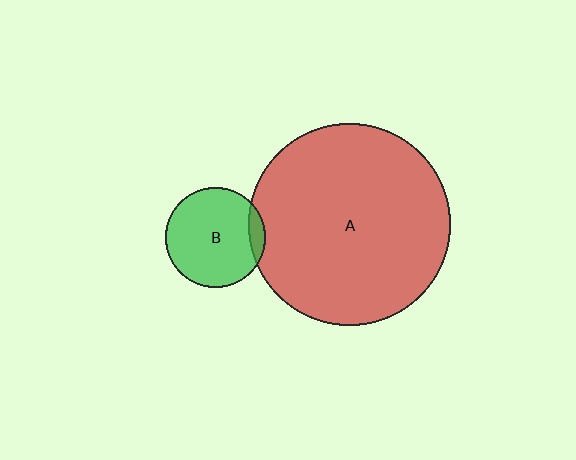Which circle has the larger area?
Circle A (red).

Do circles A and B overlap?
Yes.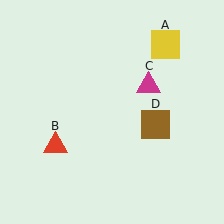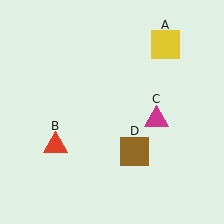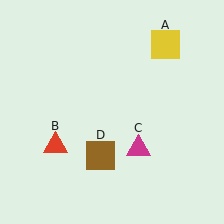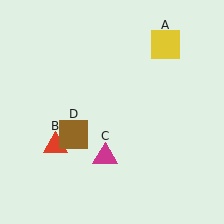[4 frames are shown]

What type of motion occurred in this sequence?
The magenta triangle (object C), brown square (object D) rotated clockwise around the center of the scene.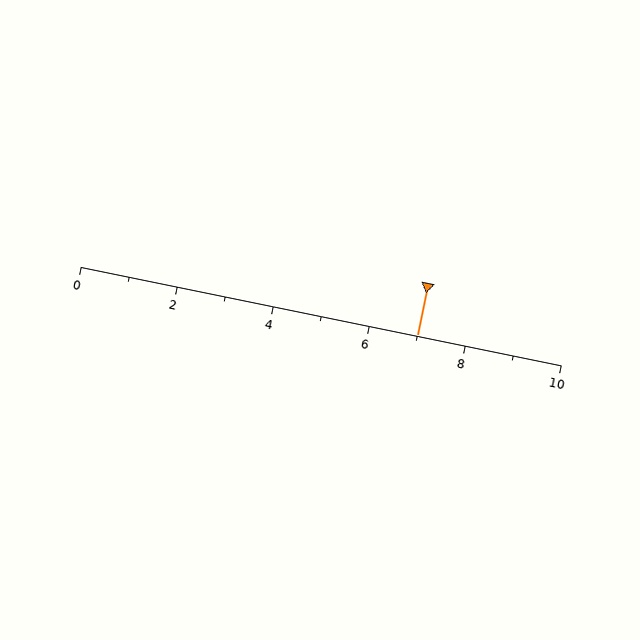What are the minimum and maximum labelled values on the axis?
The axis runs from 0 to 10.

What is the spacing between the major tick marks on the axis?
The major ticks are spaced 2 apart.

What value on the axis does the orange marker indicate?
The marker indicates approximately 7.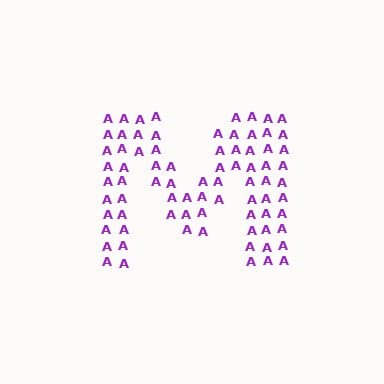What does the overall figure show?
The overall figure shows the letter M.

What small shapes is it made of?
It is made of small letter A's.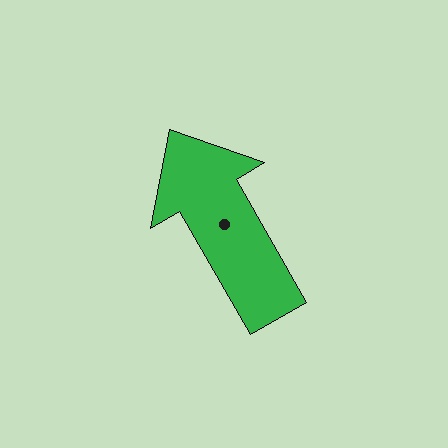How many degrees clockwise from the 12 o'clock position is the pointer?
Approximately 330 degrees.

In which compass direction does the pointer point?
Northwest.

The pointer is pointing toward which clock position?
Roughly 11 o'clock.